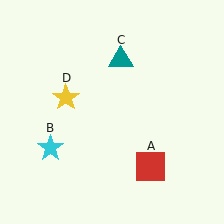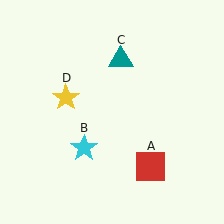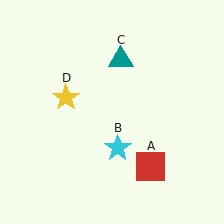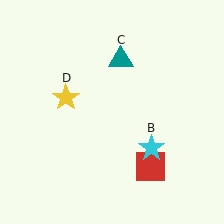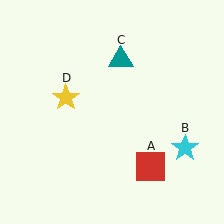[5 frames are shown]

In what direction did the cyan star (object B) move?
The cyan star (object B) moved right.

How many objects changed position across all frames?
1 object changed position: cyan star (object B).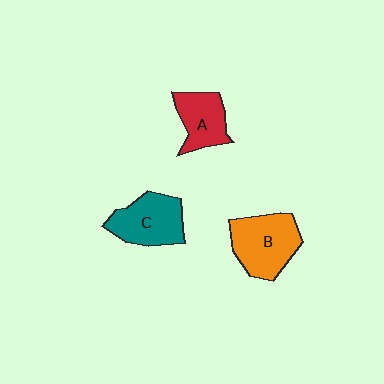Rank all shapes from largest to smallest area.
From largest to smallest: B (orange), C (teal), A (red).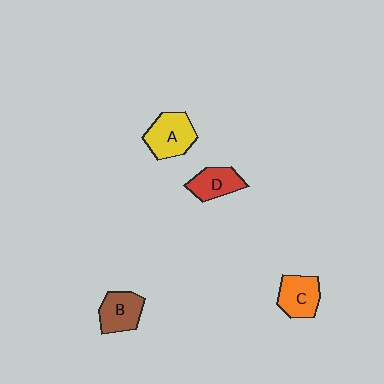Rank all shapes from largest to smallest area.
From largest to smallest: A (yellow), C (orange), B (brown), D (red).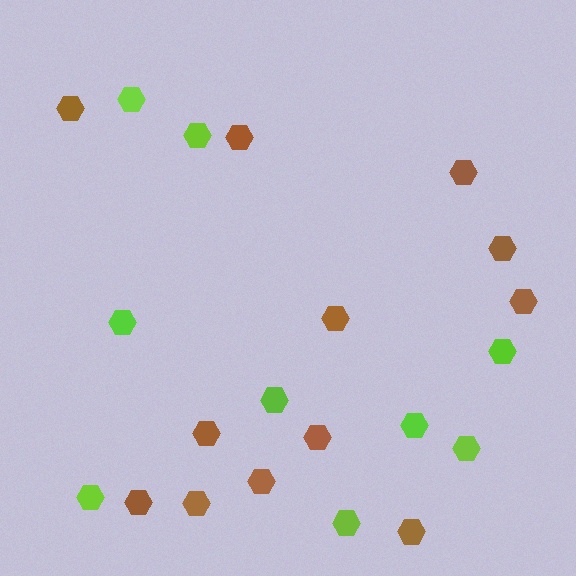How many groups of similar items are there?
There are 2 groups: one group of brown hexagons (12) and one group of lime hexagons (9).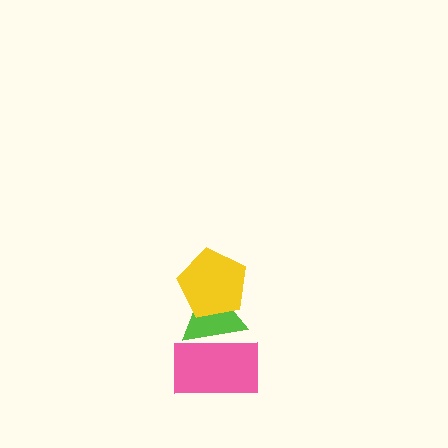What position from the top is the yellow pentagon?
The yellow pentagon is 1st from the top.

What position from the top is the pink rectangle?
The pink rectangle is 3rd from the top.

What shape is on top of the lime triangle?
The yellow pentagon is on top of the lime triangle.